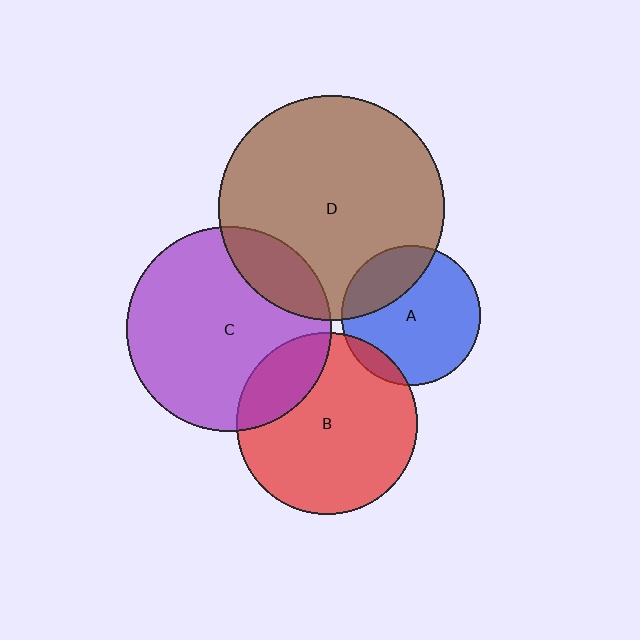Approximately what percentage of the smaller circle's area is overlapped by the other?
Approximately 20%.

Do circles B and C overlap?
Yes.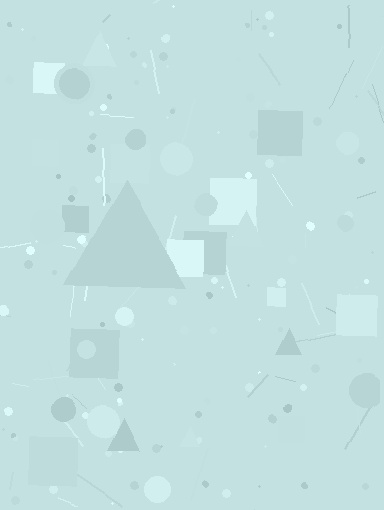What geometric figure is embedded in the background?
A triangle is embedded in the background.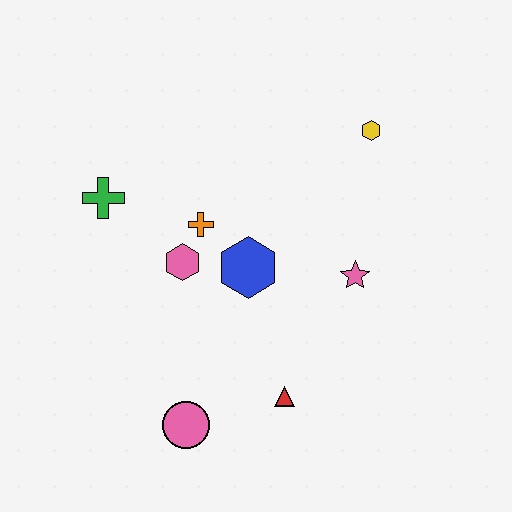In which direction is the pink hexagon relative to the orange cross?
The pink hexagon is below the orange cross.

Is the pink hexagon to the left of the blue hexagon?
Yes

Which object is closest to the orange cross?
The pink hexagon is closest to the orange cross.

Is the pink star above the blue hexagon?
No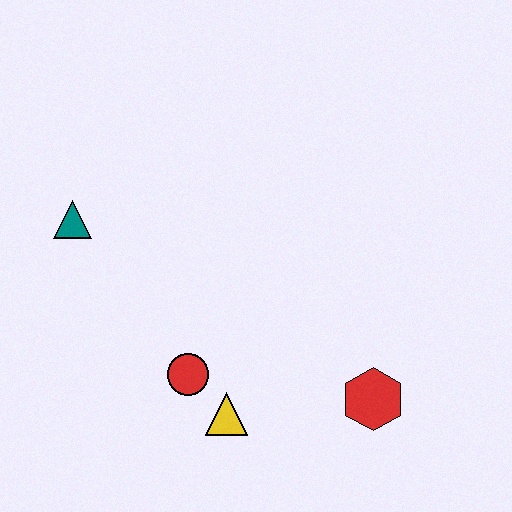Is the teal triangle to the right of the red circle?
No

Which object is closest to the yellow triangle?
The red circle is closest to the yellow triangle.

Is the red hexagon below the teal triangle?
Yes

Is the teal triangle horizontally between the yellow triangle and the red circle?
No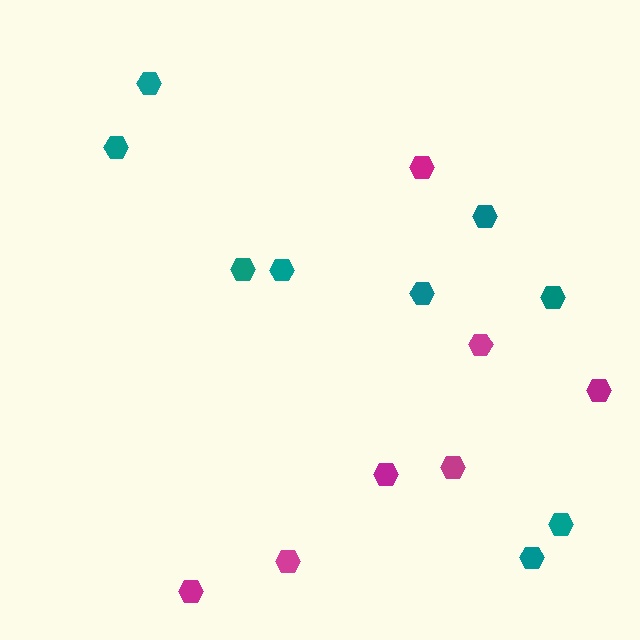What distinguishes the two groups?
There are 2 groups: one group of teal hexagons (9) and one group of magenta hexagons (7).